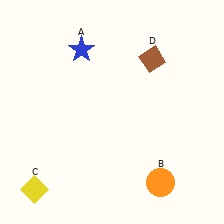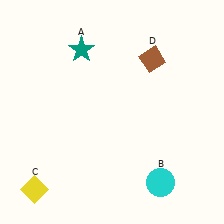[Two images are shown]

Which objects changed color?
A changed from blue to teal. B changed from orange to cyan.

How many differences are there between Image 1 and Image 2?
There are 2 differences between the two images.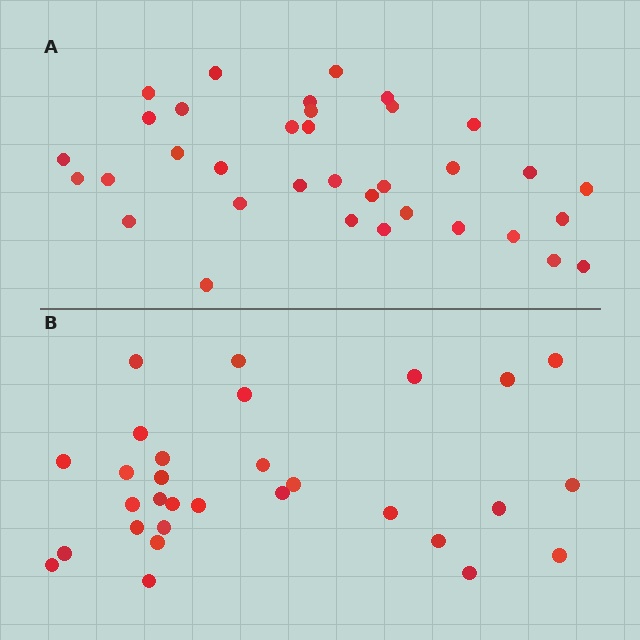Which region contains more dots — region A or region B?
Region A (the top region) has more dots.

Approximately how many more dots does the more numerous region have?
Region A has about 5 more dots than region B.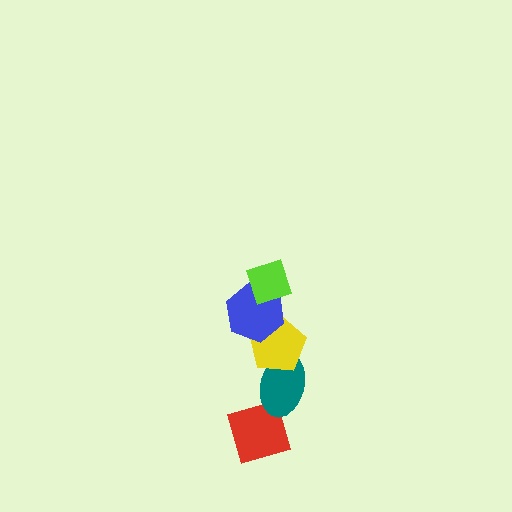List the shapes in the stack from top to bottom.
From top to bottom: the lime diamond, the blue hexagon, the yellow pentagon, the teal ellipse, the red diamond.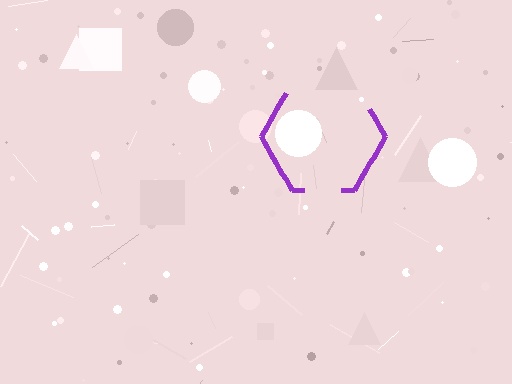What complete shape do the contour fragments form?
The contour fragments form a hexagon.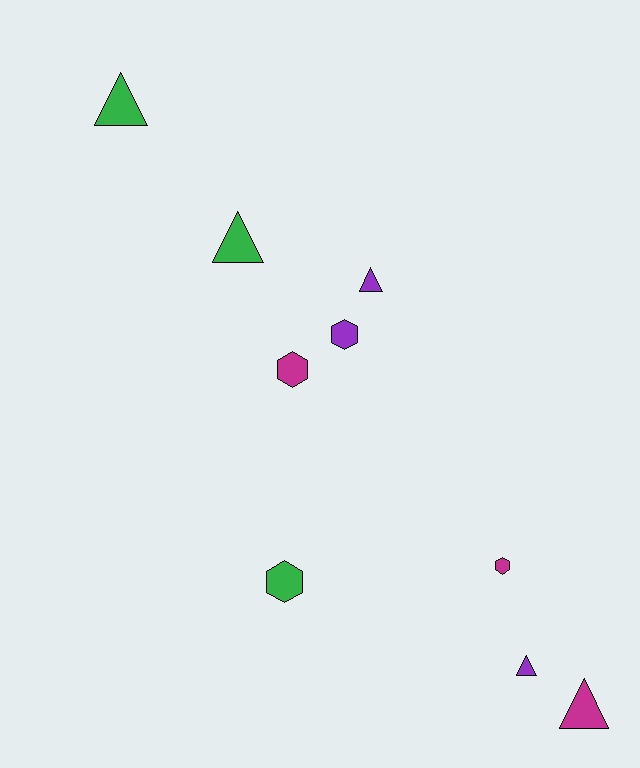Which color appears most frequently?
Green, with 3 objects.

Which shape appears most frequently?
Triangle, with 5 objects.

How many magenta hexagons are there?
There are 2 magenta hexagons.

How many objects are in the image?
There are 9 objects.